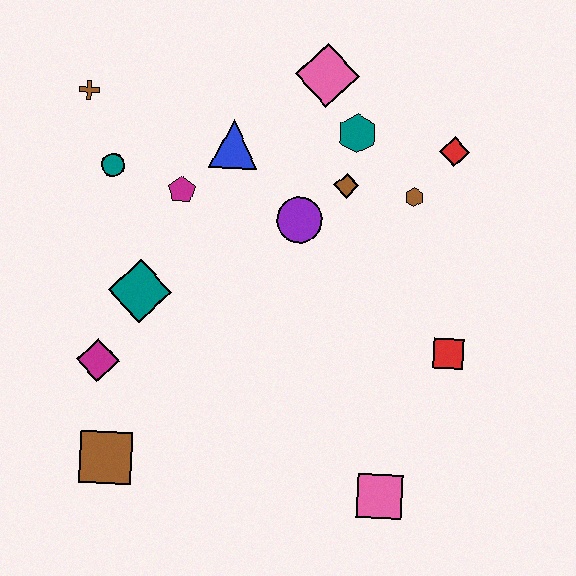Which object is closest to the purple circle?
The brown diamond is closest to the purple circle.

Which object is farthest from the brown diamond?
The brown square is farthest from the brown diamond.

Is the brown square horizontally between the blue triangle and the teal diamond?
No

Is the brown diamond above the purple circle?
Yes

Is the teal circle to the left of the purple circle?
Yes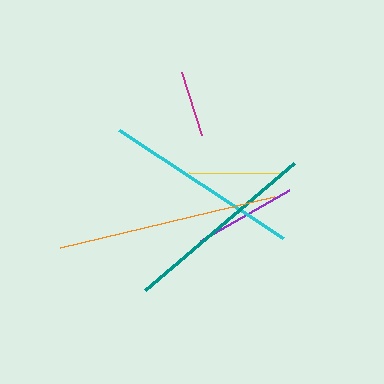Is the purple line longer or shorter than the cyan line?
The cyan line is longer than the purple line.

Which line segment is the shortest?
The magenta line is the shortest at approximately 66 pixels.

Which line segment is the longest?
The orange line is the longest at approximately 221 pixels.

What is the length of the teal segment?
The teal segment is approximately 196 pixels long.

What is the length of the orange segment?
The orange segment is approximately 221 pixels long.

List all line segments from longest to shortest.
From longest to shortest: orange, cyan, teal, purple, yellow, magenta.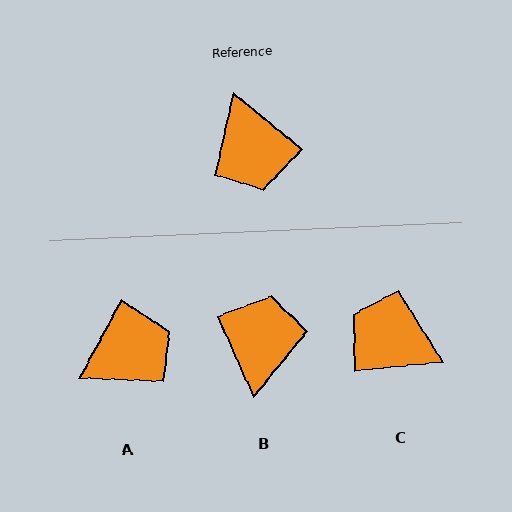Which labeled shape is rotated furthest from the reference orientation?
B, about 154 degrees away.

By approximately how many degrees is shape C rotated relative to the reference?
Approximately 135 degrees clockwise.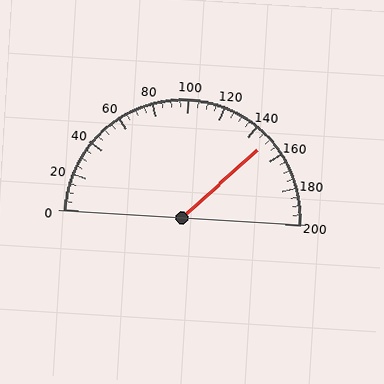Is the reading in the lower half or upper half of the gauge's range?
The reading is in the upper half of the range (0 to 200).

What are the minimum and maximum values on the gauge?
The gauge ranges from 0 to 200.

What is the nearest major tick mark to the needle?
The nearest major tick mark is 160.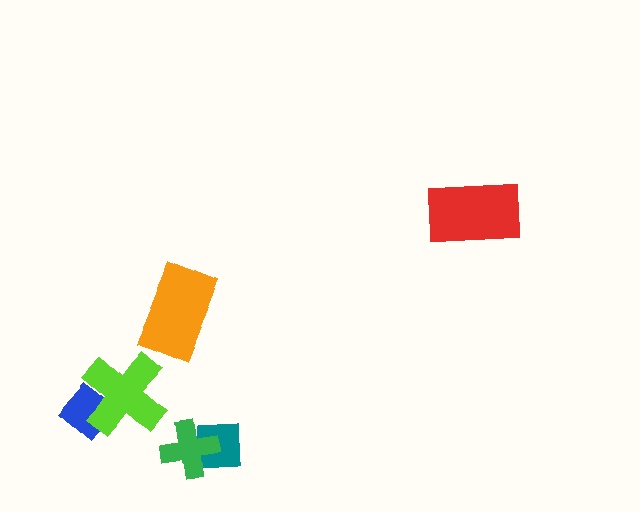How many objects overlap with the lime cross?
1 object overlaps with the lime cross.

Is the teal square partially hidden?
Yes, it is partially covered by another shape.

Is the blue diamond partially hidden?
Yes, it is partially covered by another shape.